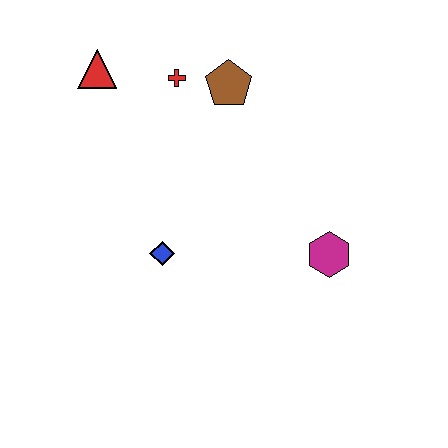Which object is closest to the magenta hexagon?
The blue diamond is closest to the magenta hexagon.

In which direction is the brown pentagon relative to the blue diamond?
The brown pentagon is above the blue diamond.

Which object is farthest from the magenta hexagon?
The red triangle is farthest from the magenta hexagon.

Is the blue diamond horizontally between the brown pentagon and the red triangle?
Yes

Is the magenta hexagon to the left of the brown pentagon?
No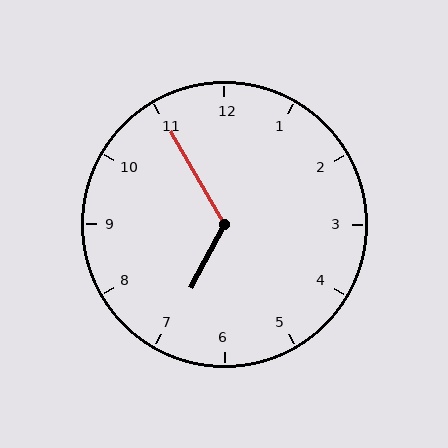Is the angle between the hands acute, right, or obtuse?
It is obtuse.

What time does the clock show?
6:55.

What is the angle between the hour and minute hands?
Approximately 122 degrees.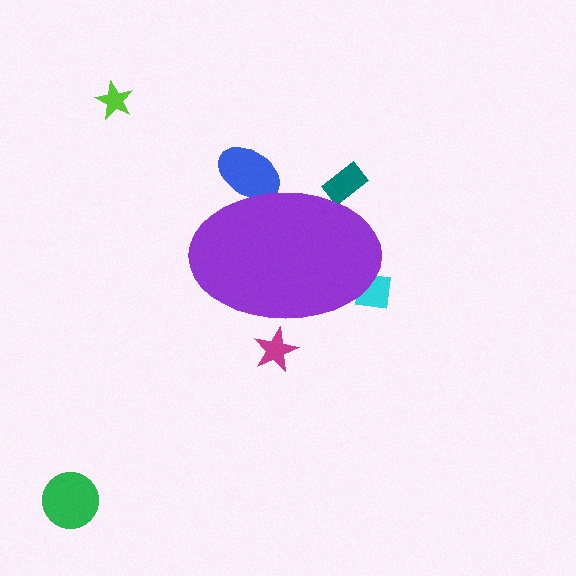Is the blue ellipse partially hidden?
Yes, the blue ellipse is partially hidden behind the purple ellipse.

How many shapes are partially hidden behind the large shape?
4 shapes are partially hidden.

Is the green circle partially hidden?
No, the green circle is fully visible.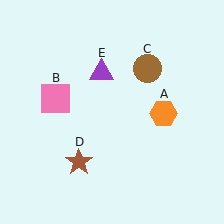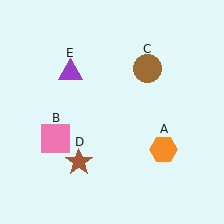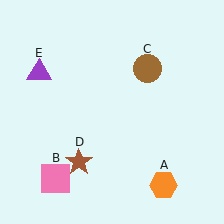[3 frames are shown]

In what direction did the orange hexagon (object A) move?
The orange hexagon (object A) moved down.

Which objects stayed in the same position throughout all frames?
Brown circle (object C) and brown star (object D) remained stationary.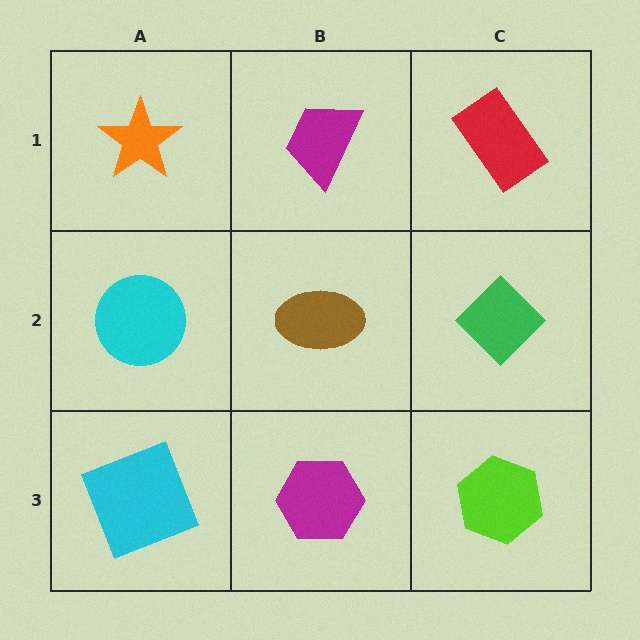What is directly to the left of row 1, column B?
An orange star.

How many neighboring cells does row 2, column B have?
4.